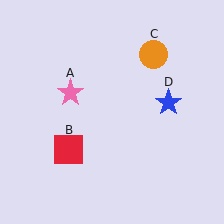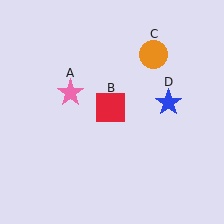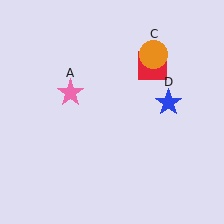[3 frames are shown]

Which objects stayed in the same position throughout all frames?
Pink star (object A) and orange circle (object C) and blue star (object D) remained stationary.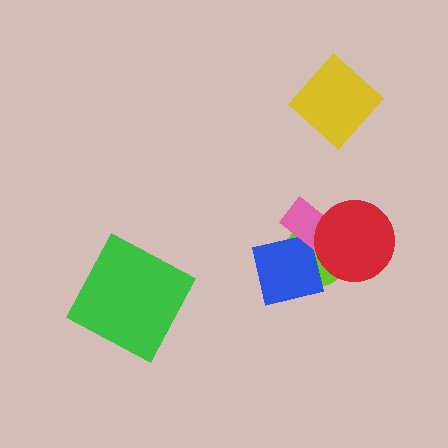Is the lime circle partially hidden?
Yes, it is partially covered by another shape.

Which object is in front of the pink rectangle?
The red circle is in front of the pink rectangle.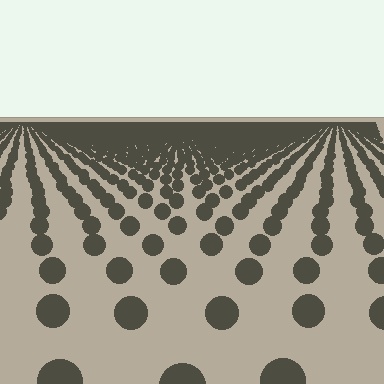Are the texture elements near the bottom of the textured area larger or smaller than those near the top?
Larger. Near the bottom, elements are closer to the viewer and appear at a bigger on-screen size.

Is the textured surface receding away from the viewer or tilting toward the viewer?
The surface is receding away from the viewer. Texture elements get smaller and denser toward the top.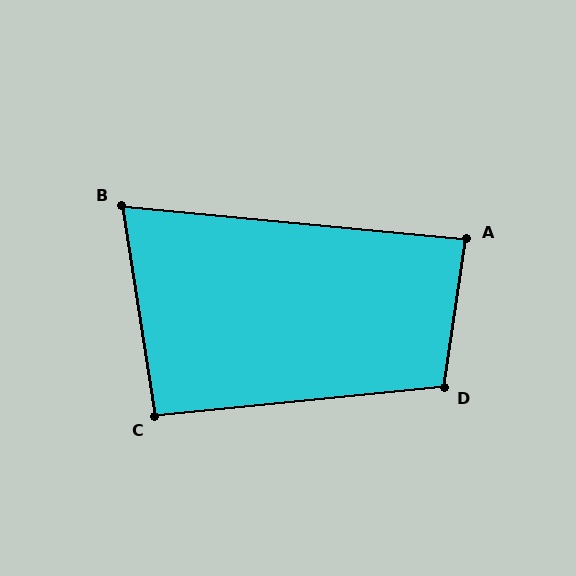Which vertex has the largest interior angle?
D, at approximately 104 degrees.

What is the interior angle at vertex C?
Approximately 93 degrees (approximately right).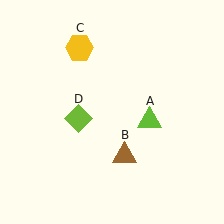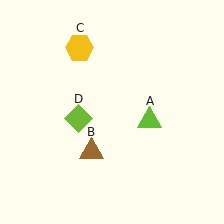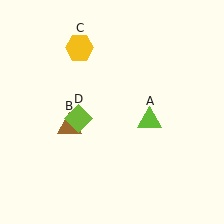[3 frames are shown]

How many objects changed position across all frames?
1 object changed position: brown triangle (object B).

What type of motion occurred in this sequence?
The brown triangle (object B) rotated clockwise around the center of the scene.